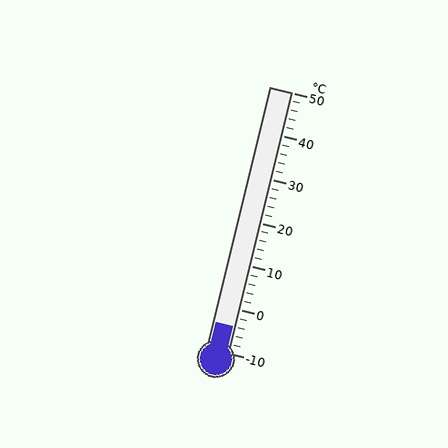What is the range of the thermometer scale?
The thermometer scale ranges from -10°C to 50°C.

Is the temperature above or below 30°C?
The temperature is below 30°C.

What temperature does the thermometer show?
The thermometer shows approximately -4°C.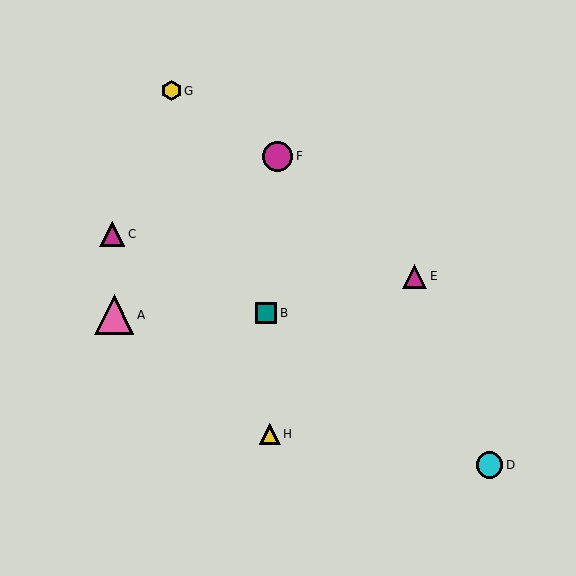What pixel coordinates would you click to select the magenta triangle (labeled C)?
Click at (112, 234) to select the magenta triangle C.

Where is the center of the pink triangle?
The center of the pink triangle is at (114, 315).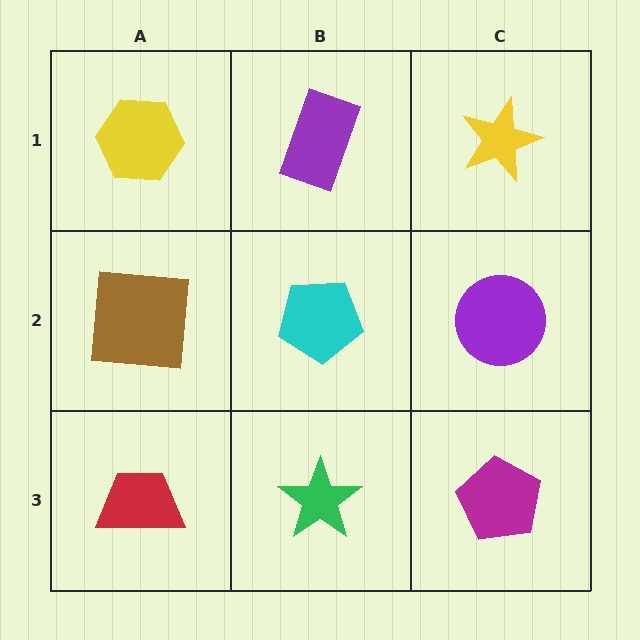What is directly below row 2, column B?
A green star.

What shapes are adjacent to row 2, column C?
A yellow star (row 1, column C), a magenta pentagon (row 3, column C), a cyan pentagon (row 2, column B).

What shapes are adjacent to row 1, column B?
A cyan pentagon (row 2, column B), a yellow hexagon (row 1, column A), a yellow star (row 1, column C).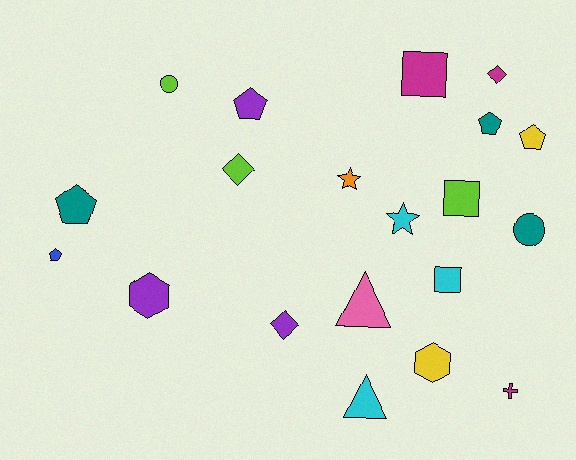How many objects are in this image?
There are 20 objects.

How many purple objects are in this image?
There are 3 purple objects.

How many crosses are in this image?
There is 1 cross.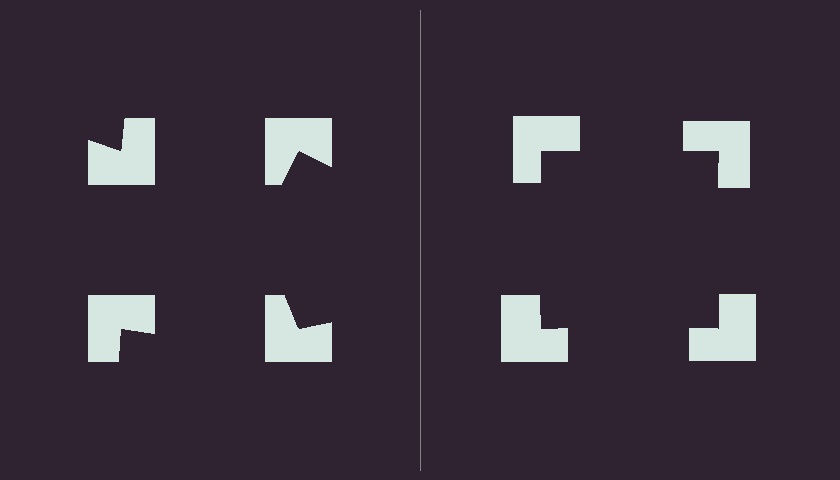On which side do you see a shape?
An illusory square appears on the right side. On the left side the wedge cuts are rotated, so no coherent shape forms.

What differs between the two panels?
The notched squares are positioned identically on both sides; only the wedge orientations differ. On the right they align to a square; on the left they are misaligned.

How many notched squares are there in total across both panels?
8 — 4 on each side.